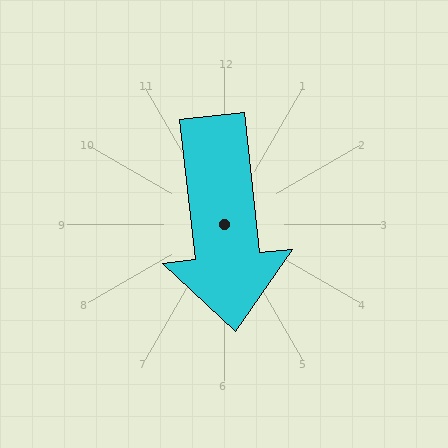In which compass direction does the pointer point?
South.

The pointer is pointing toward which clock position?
Roughly 6 o'clock.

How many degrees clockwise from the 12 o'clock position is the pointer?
Approximately 174 degrees.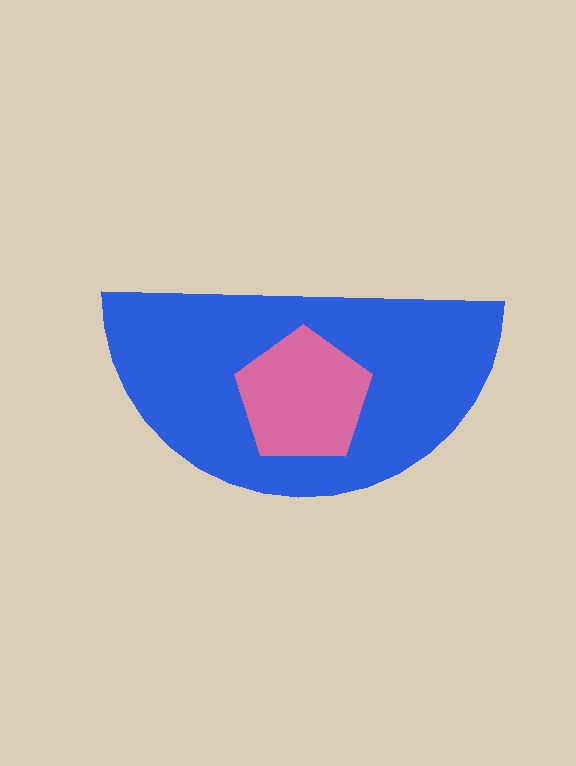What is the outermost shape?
The blue semicircle.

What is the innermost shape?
The pink pentagon.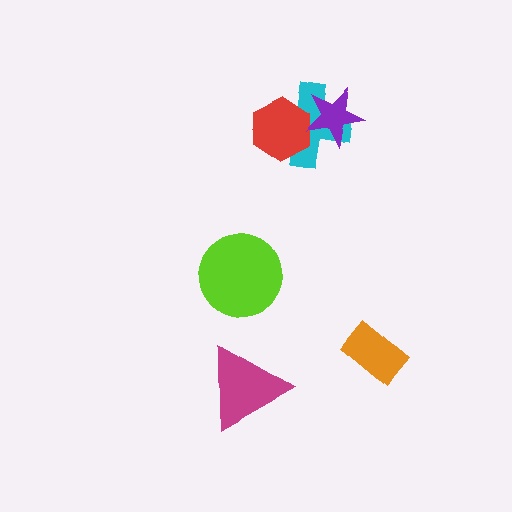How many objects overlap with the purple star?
2 objects overlap with the purple star.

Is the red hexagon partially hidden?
Yes, it is partially covered by another shape.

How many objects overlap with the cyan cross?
2 objects overlap with the cyan cross.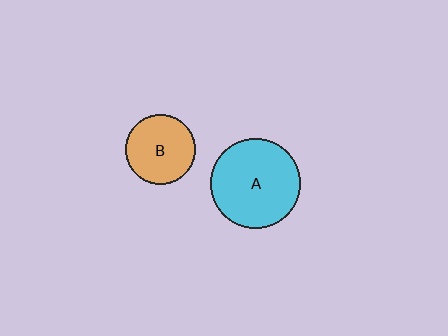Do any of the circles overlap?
No, none of the circles overlap.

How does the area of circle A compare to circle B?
Approximately 1.7 times.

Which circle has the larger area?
Circle A (cyan).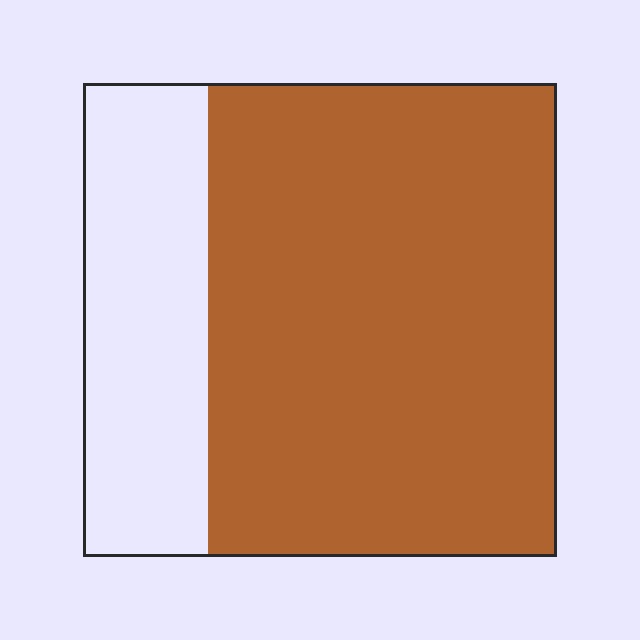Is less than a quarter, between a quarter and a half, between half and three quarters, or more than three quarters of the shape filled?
Between half and three quarters.